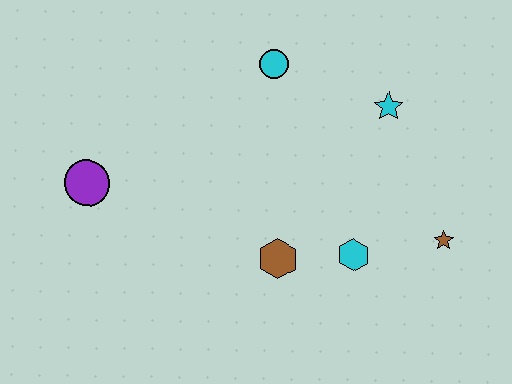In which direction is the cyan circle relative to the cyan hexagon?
The cyan circle is above the cyan hexagon.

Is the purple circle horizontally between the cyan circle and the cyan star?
No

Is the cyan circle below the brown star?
No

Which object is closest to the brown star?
The cyan hexagon is closest to the brown star.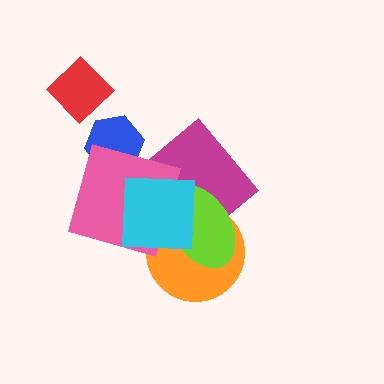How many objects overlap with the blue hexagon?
1 object overlaps with the blue hexagon.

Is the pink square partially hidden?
Yes, it is partially covered by another shape.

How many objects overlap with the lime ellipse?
3 objects overlap with the lime ellipse.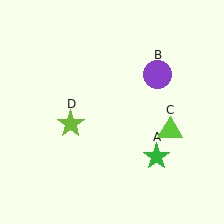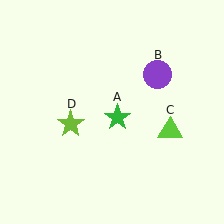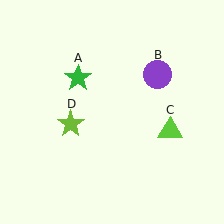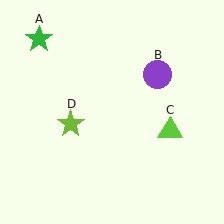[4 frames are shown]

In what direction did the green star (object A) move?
The green star (object A) moved up and to the left.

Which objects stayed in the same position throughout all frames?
Purple circle (object B) and lime triangle (object C) and lime star (object D) remained stationary.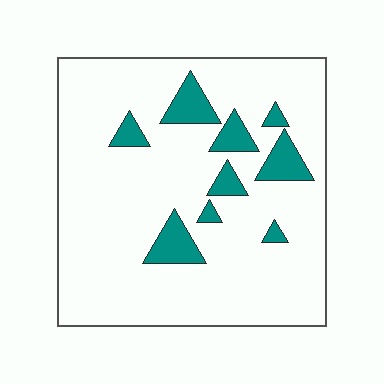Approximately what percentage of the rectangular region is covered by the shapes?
Approximately 10%.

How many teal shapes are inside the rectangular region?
9.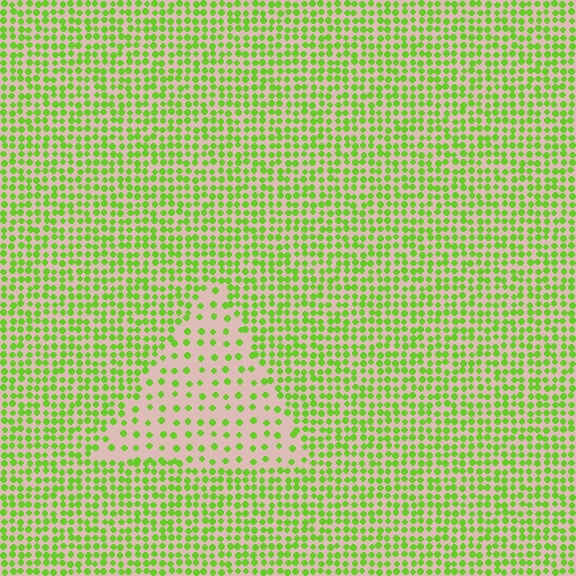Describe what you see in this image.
The image contains small lime elements arranged at two different densities. A triangle-shaped region is visible where the elements are less densely packed than the surrounding area.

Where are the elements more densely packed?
The elements are more densely packed outside the triangle boundary.